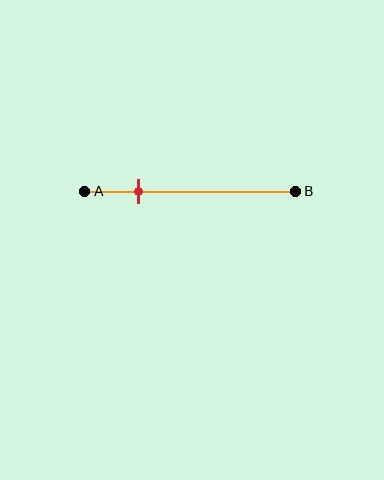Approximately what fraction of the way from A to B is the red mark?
The red mark is approximately 25% of the way from A to B.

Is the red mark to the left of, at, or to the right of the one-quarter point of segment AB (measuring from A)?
The red mark is approximately at the one-quarter point of segment AB.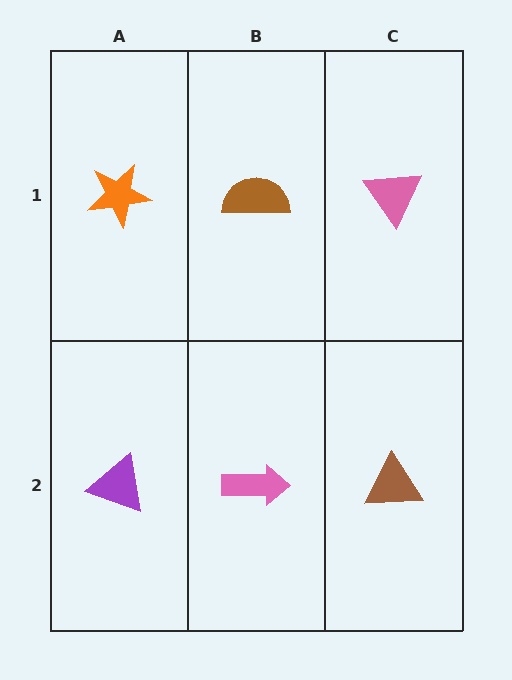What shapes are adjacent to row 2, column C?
A pink triangle (row 1, column C), a pink arrow (row 2, column B).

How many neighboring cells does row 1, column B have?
3.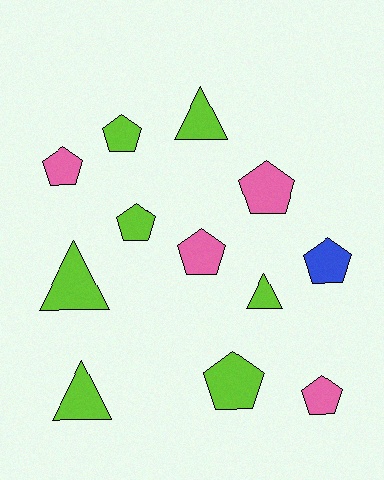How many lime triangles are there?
There are 4 lime triangles.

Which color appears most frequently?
Lime, with 7 objects.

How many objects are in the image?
There are 12 objects.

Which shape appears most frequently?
Pentagon, with 8 objects.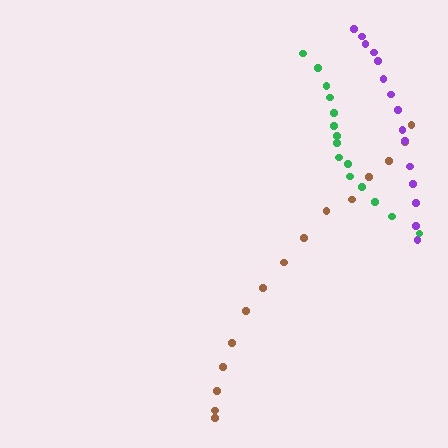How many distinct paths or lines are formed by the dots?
There are 3 distinct paths.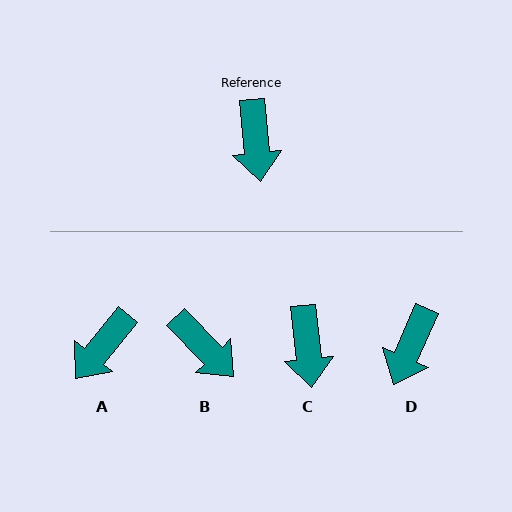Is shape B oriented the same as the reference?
No, it is off by about 38 degrees.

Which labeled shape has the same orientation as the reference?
C.